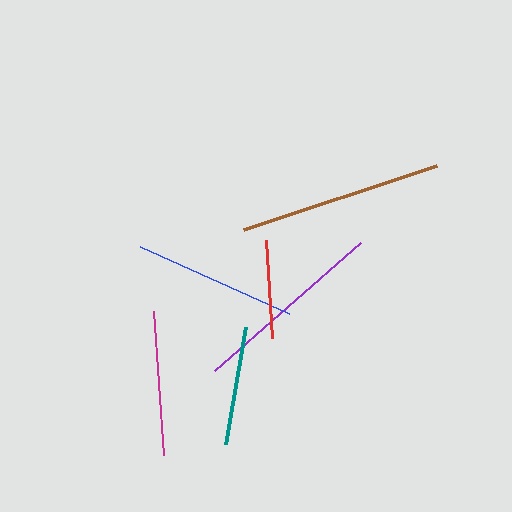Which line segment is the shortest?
The red line is the shortest at approximately 98 pixels.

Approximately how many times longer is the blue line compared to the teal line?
The blue line is approximately 1.4 times the length of the teal line.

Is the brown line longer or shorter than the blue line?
The brown line is longer than the blue line.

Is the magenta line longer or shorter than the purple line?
The purple line is longer than the magenta line.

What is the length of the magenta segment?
The magenta segment is approximately 145 pixels long.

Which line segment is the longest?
The brown line is the longest at approximately 203 pixels.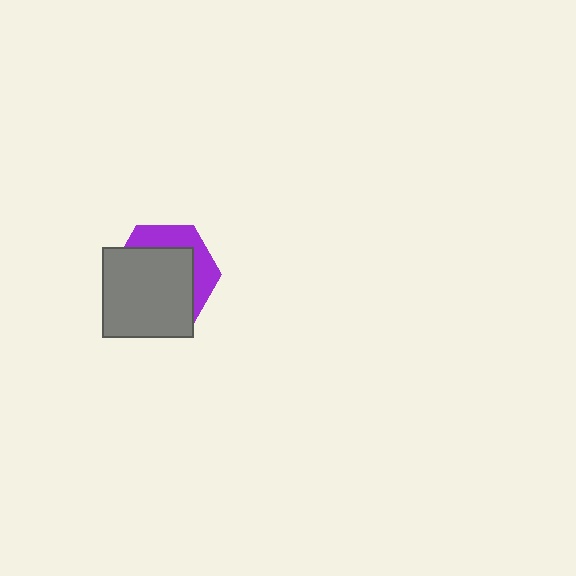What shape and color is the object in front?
The object in front is a gray rectangle.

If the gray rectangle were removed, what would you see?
You would see the complete purple hexagon.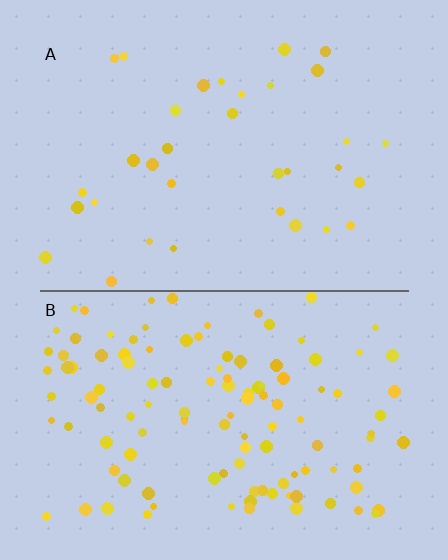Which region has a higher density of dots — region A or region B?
B (the bottom).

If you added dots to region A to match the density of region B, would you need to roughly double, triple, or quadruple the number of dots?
Approximately triple.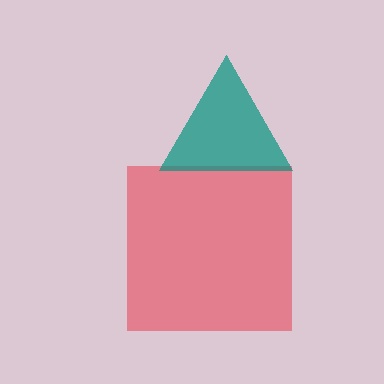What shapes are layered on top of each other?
The layered shapes are: a red square, a teal triangle.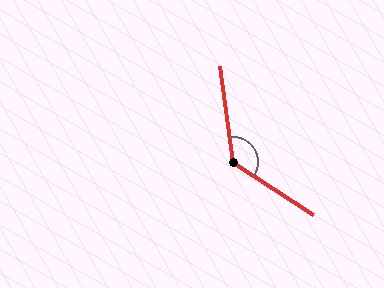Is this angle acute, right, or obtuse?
It is obtuse.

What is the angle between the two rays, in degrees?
Approximately 130 degrees.